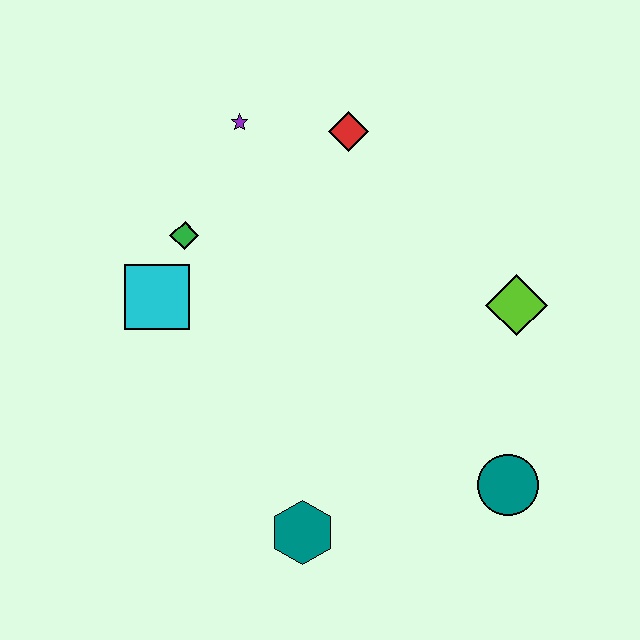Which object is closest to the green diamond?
The cyan square is closest to the green diamond.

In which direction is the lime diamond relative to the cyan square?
The lime diamond is to the right of the cyan square.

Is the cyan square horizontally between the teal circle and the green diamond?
No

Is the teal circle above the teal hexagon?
Yes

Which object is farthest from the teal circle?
The purple star is farthest from the teal circle.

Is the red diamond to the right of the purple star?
Yes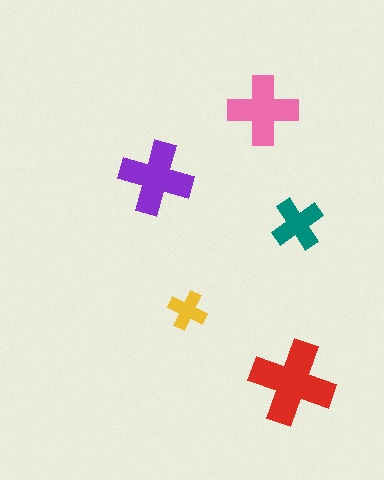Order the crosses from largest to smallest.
the red one, the purple one, the pink one, the teal one, the yellow one.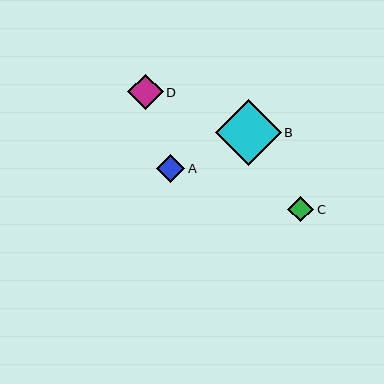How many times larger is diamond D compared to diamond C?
Diamond D is approximately 1.4 times the size of diamond C.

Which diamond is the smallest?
Diamond C is the smallest with a size of approximately 26 pixels.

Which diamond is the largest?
Diamond B is the largest with a size of approximately 66 pixels.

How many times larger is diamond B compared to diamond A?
Diamond B is approximately 2.4 times the size of diamond A.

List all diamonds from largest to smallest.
From largest to smallest: B, D, A, C.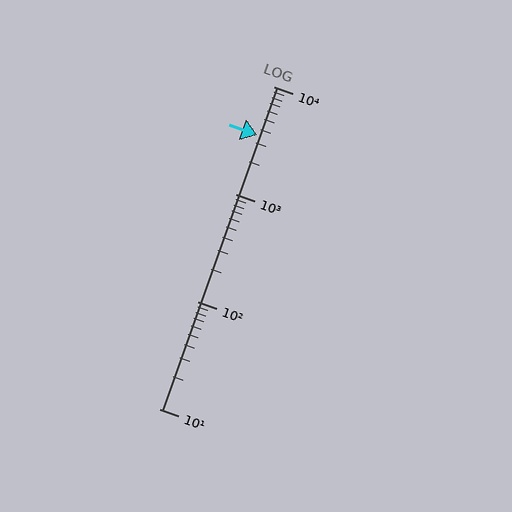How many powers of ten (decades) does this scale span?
The scale spans 3 decades, from 10 to 10000.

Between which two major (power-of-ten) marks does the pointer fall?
The pointer is between 1000 and 10000.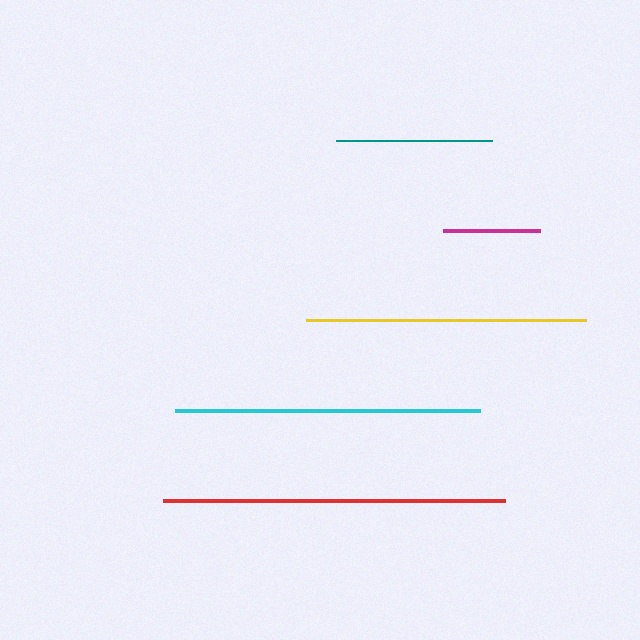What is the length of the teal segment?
The teal segment is approximately 156 pixels long.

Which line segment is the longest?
The red line is the longest at approximately 342 pixels.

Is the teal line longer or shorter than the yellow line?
The yellow line is longer than the teal line.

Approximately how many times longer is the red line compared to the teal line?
The red line is approximately 2.2 times the length of the teal line.